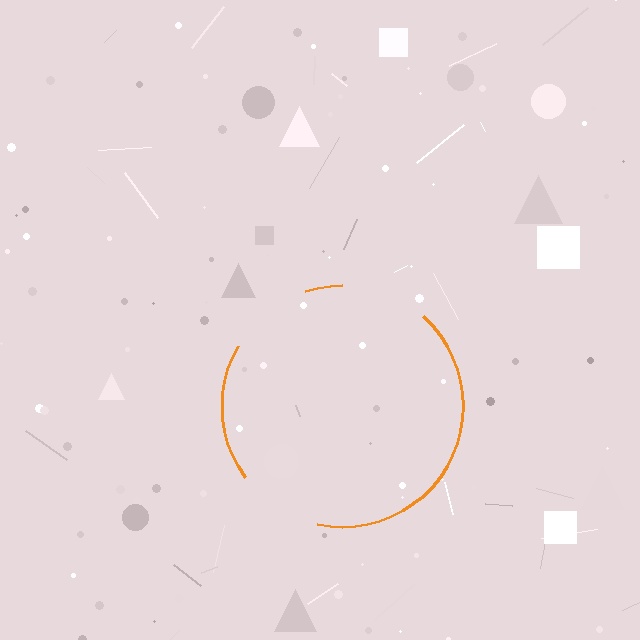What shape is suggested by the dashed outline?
The dashed outline suggests a circle.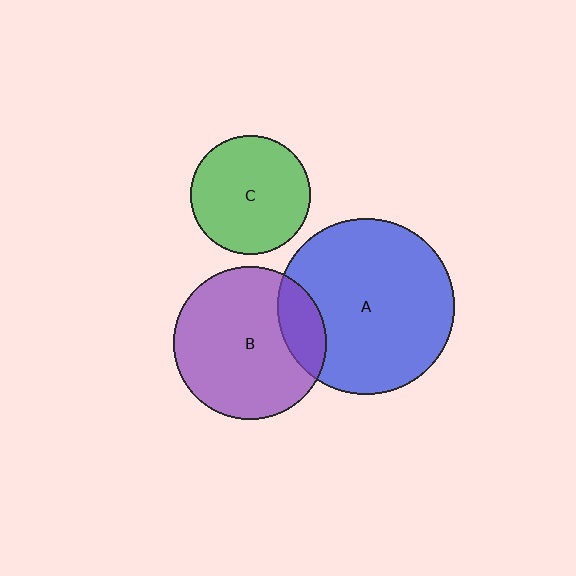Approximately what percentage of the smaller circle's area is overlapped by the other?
Approximately 20%.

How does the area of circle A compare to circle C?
Approximately 2.2 times.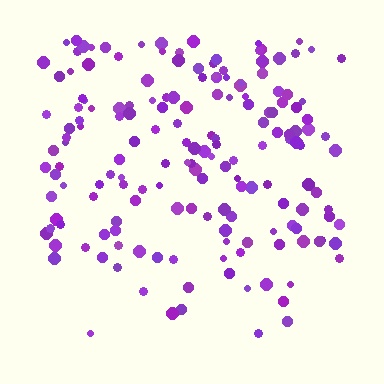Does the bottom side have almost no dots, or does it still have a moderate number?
Still a moderate number, just noticeably fewer than the top.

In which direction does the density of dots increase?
From bottom to top, with the top side densest.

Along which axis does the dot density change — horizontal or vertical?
Vertical.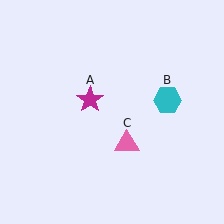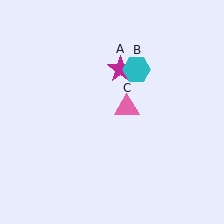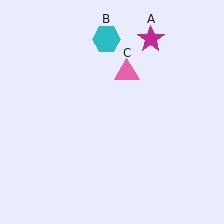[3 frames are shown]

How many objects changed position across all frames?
3 objects changed position: magenta star (object A), cyan hexagon (object B), pink triangle (object C).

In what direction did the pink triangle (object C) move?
The pink triangle (object C) moved up.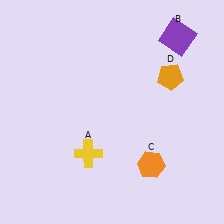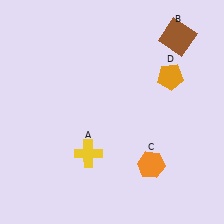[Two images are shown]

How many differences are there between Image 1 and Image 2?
There is 1 difference between the two images.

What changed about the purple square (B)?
In Image 1, B is purple. In Image 2, it changed to brown.